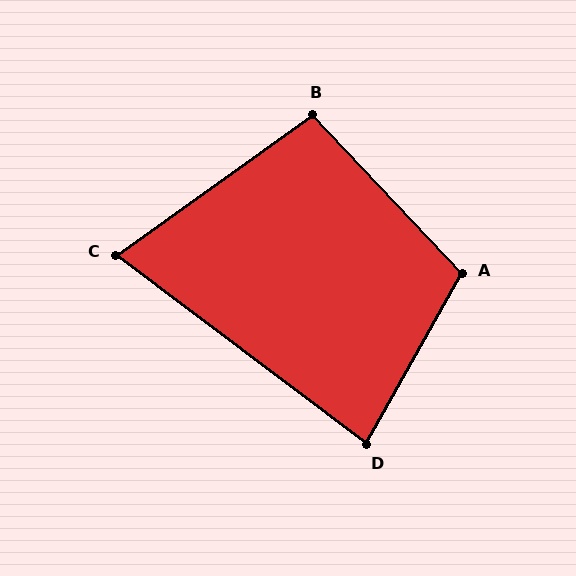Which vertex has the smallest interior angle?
C, at approximately 72 degrees.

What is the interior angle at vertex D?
Approximately 82 degrees (acute).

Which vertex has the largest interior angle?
A, at approximately 108 degrees.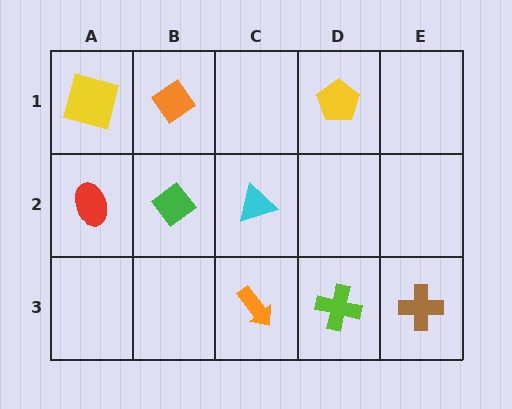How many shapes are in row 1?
3 shapes.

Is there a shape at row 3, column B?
No, that cell is empty.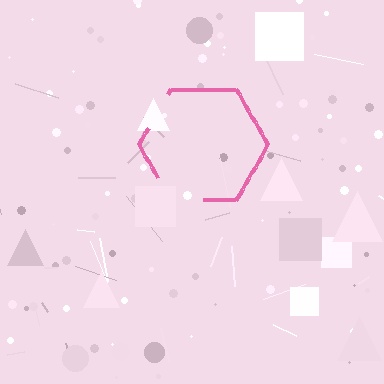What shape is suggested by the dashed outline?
The dashed outline suggests a hexagon.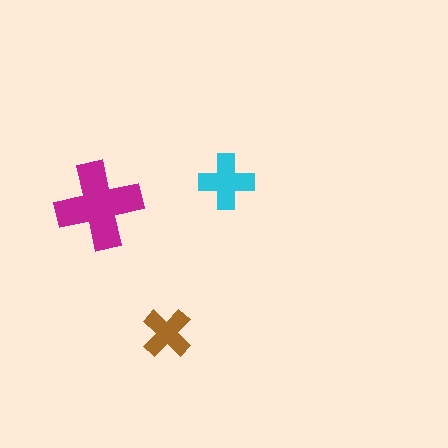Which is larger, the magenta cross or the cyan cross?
The magenta one.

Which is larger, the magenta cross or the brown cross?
The magenta one.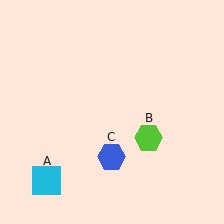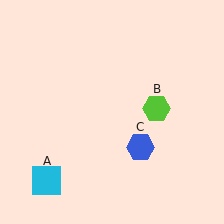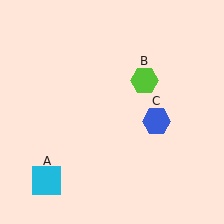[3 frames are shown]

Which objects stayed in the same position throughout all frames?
Cyan square (object A) remained stationary.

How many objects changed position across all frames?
2 objects changed position: lime hexagon (object B), blue hexagon (object C).